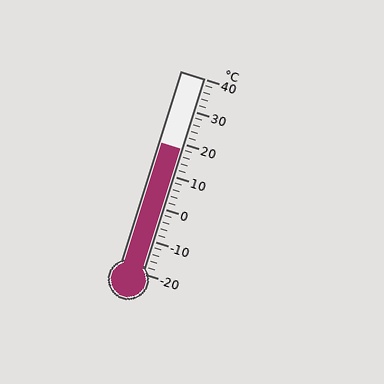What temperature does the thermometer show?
The thermometer shows approximately 18°C.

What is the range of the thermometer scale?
The thermometer scale ranges from -20°C to 40°C.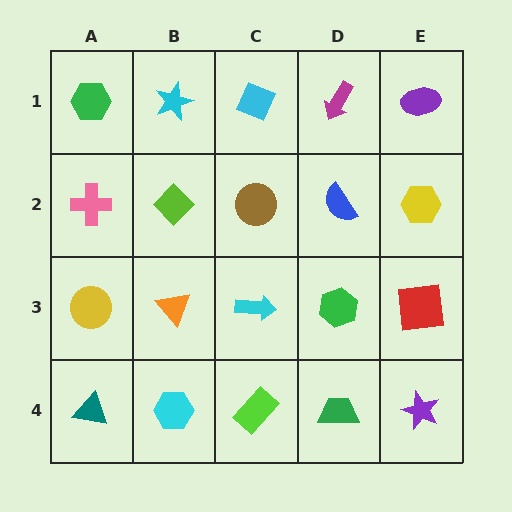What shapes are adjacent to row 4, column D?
A green hexagon (row 3, column D), a lime rectangle (row 4, column C), a purple star (row 4, column E).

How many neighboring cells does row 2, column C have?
4.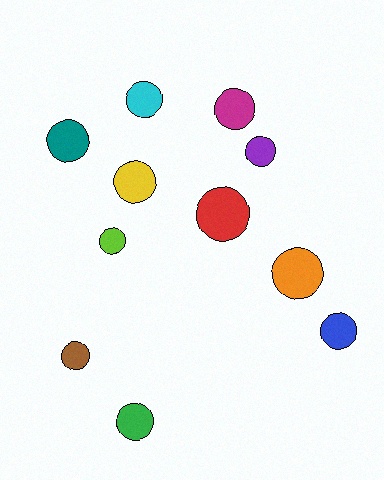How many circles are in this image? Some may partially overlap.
There are 11 circles.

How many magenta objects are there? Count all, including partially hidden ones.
There is 1 magenta object.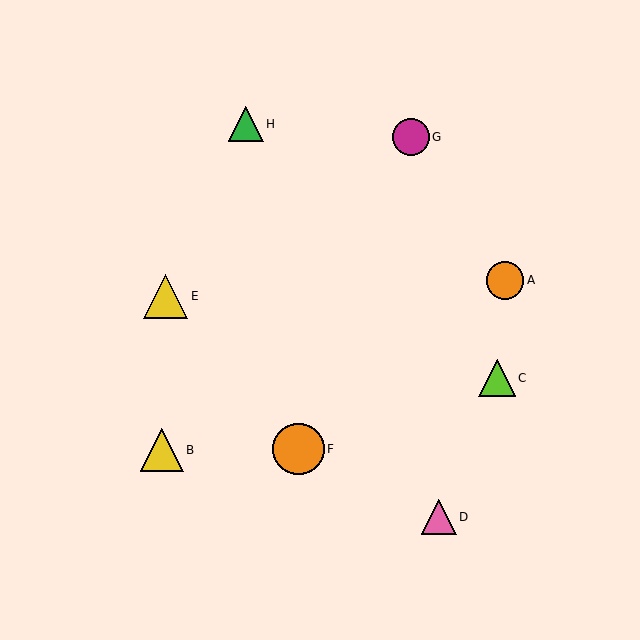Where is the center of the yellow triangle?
The center of the yellow triangle is at (166, 296).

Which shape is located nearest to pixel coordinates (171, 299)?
The yellow triangle (labeled E) at (166, 296) is nearest to that location.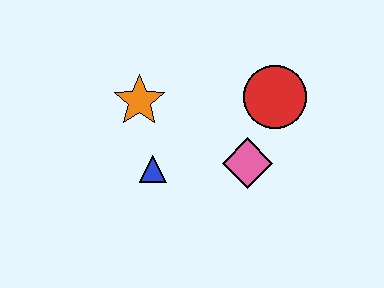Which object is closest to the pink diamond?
The red circle is closest to the pink diamond.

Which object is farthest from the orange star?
The red circle is farthest from the orange star.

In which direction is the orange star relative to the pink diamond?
The orange star is to the left of the pink diamond.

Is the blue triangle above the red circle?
No